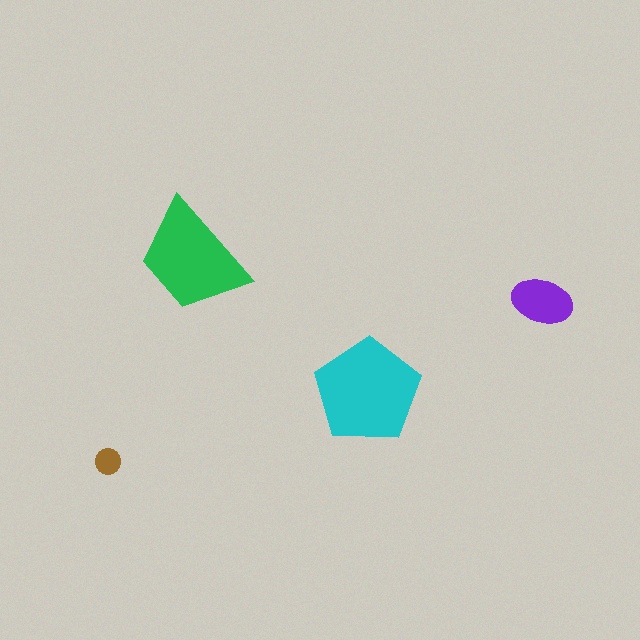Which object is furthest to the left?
The brown circle is leftmost.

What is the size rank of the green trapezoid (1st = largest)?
2nd.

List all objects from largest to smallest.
The cyan pentagon, the green trapezoid, the purple ellipse, the brown circle.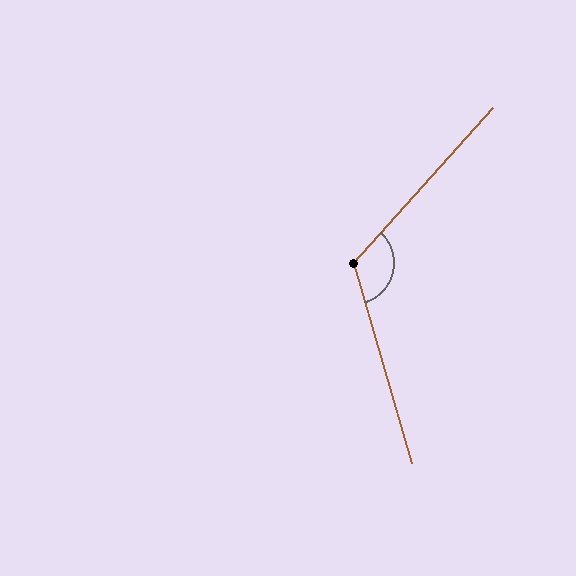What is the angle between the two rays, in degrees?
Approximately 122 degrees.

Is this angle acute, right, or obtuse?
It is obtuse.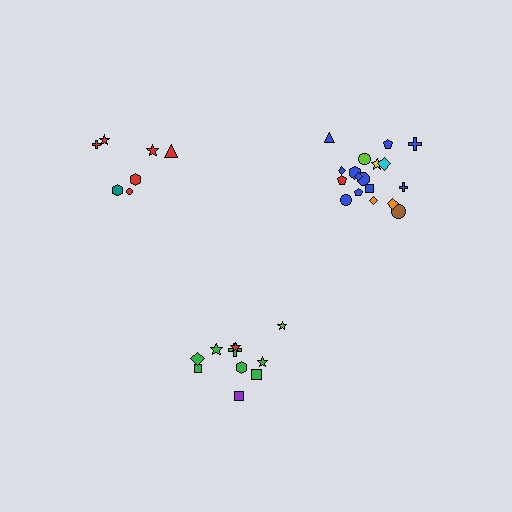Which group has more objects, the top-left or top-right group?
The top-right group.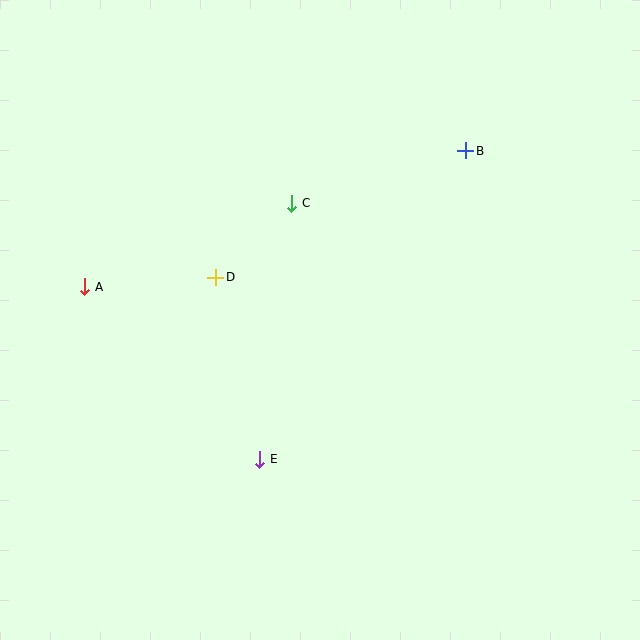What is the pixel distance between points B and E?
The distance between B and E is 371 pixels.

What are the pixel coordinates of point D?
Point D is at (216, 277).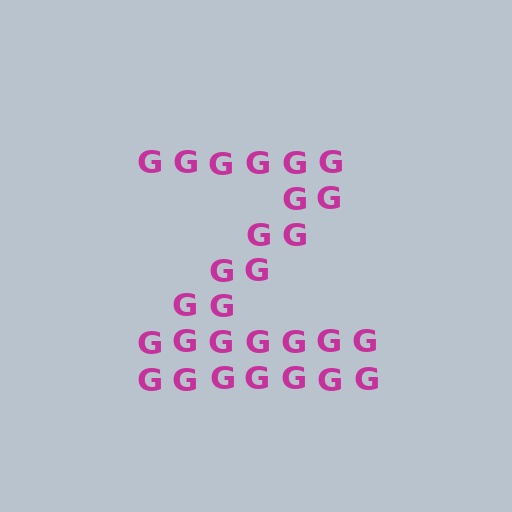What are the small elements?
The small elements are letter G's.